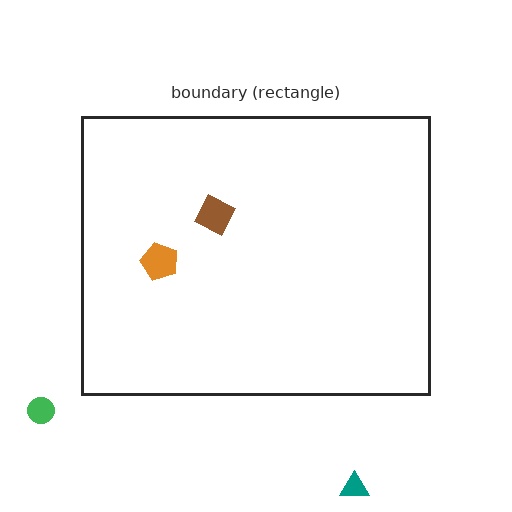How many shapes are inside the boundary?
2 inside, 2 outside.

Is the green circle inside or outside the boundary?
Outside.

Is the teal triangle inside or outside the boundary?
Outside.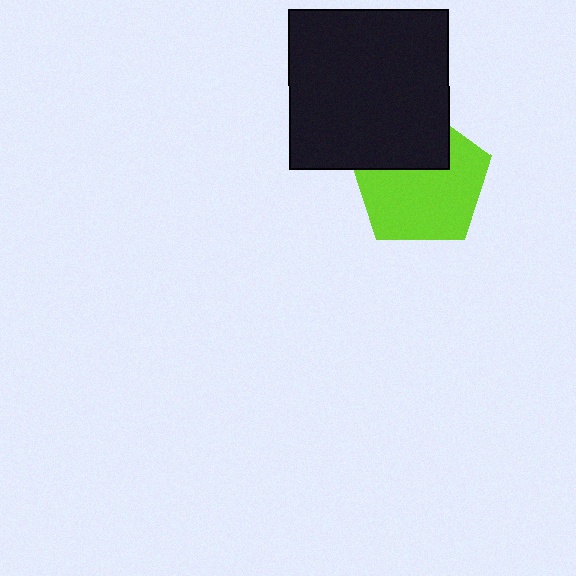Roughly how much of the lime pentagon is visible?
Most of it is visible (roughly 67%).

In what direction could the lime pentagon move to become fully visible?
The lime pentagon could move down. That would shift it out from behind the black square entirely.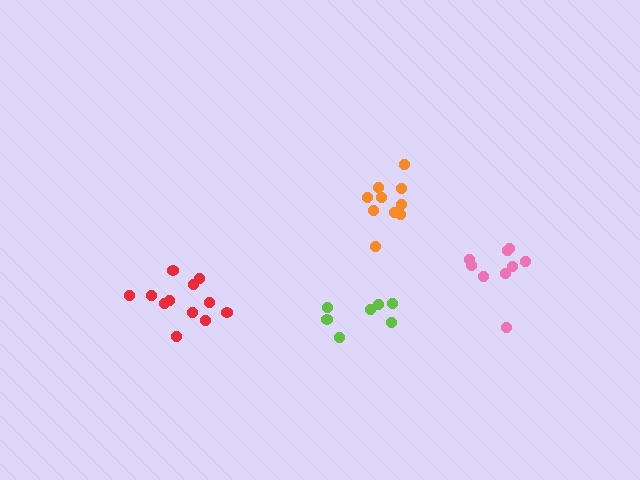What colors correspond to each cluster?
The clusters are colored: red, lime, pink, orange.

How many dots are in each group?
Group 1: 12 dots, Group 2: 7 dots, Group 3: 9 dots, Group 4: 10 dots (38 total).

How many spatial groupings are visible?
There are 4 spatial groupings.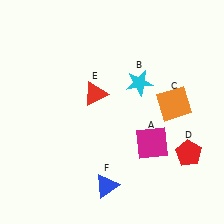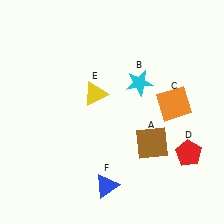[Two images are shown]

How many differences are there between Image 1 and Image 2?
There are 2 differences between the two images.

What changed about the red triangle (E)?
In Image 1, E is red. In Image 2, it changed to yellow.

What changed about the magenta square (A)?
In Image 1, A is magenta. In Image 2, it changed to brown.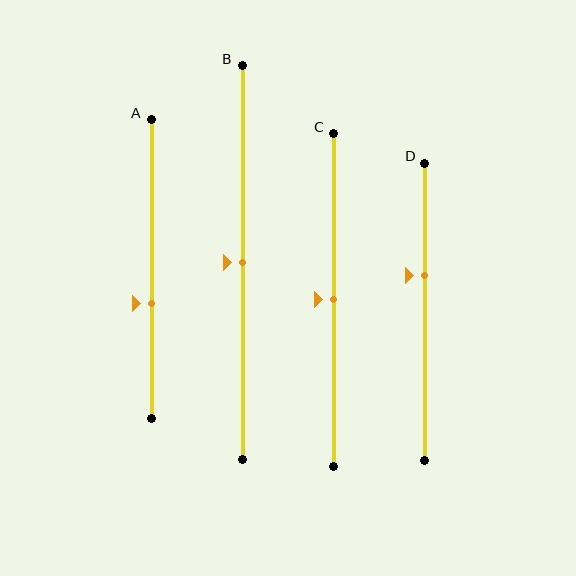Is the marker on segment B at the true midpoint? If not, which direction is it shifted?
Yes, the marker on segment B is at the true midpoint.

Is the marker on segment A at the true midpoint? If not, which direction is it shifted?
No, the marker on segment A is shifted downward by about 11% of the segment length.